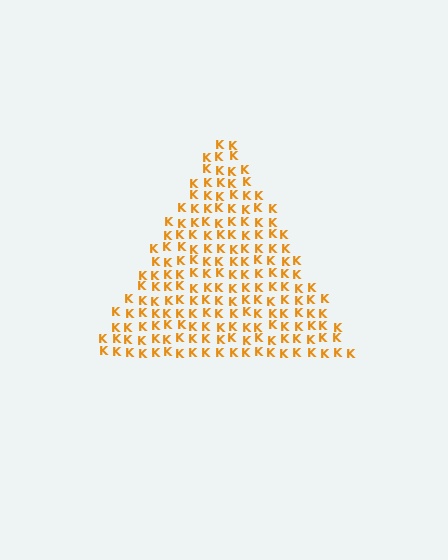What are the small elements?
The small elements are letter K's.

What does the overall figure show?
The overall figure shows a triangle.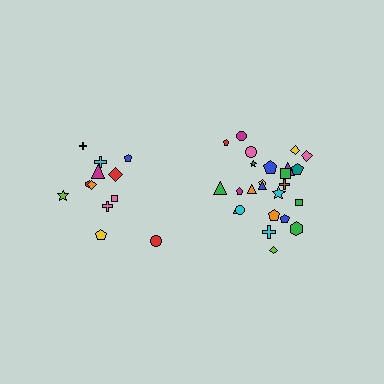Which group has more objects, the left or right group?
The right group.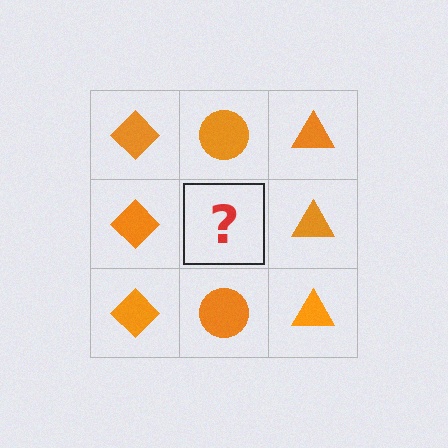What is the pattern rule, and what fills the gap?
The rule is that each column has a consistent shape. The gap should be filled with an orange circle.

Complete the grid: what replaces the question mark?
The question mark should be replaced with an orange circle.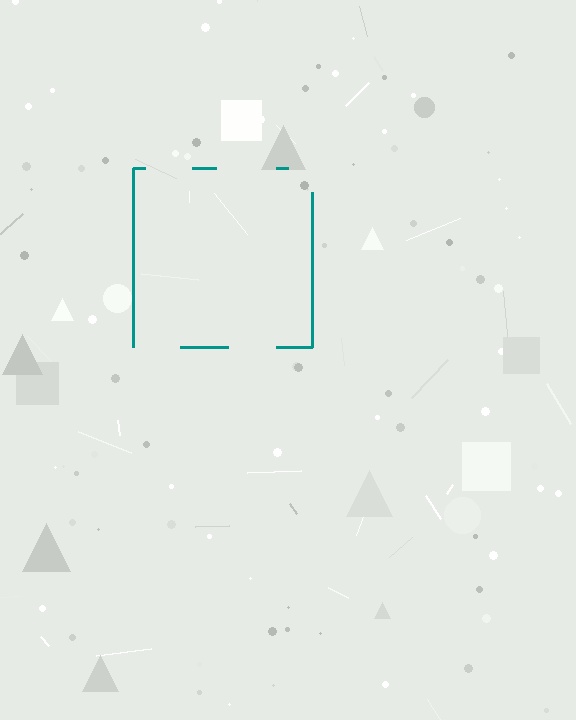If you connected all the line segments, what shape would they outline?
They would outline a square.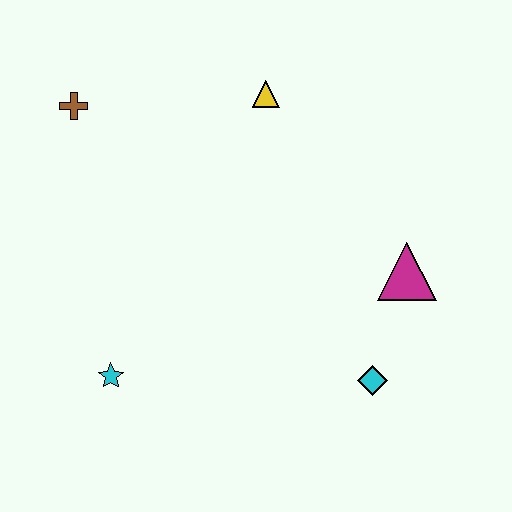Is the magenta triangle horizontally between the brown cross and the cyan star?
No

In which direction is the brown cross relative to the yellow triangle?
The brown cross is to the left of the yellow triangle.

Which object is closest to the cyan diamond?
The magenta triangle is closest to the cyan diamond.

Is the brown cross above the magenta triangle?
Yes